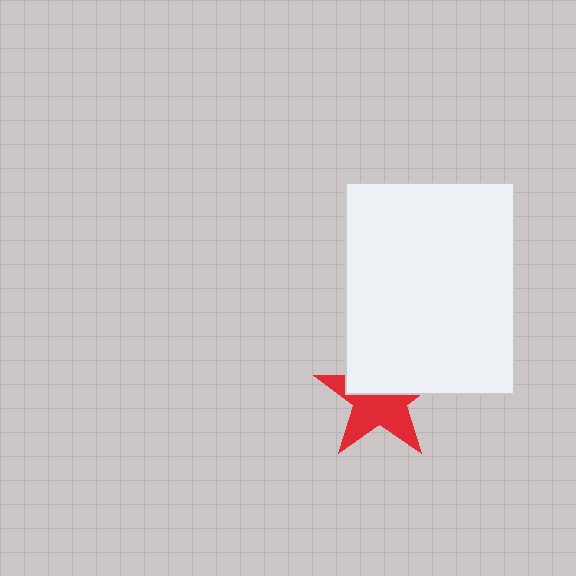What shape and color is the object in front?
The object in front is a white rectangle.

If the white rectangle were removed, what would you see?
You would see the complete red star.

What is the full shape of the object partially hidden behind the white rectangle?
The partially hidden object is a red star.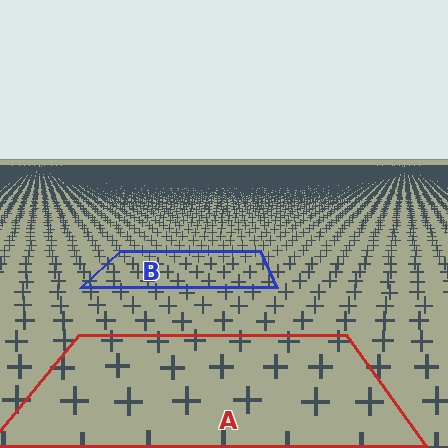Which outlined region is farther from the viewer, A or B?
Region B is farther from the viewer — the texture elements inside it appear smaller and more densely packed.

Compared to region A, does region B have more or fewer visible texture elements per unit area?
Region B has more texture elements per unit area — they are packed more densely because it is farther away.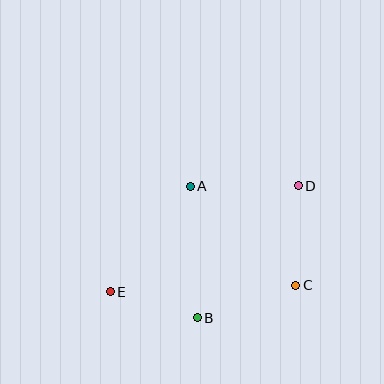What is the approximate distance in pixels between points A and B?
The distance between A and B is approximately 132 pixels.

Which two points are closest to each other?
Points B and E are closest to each other.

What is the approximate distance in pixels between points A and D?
The distance between A and D is approximately 108 pixels.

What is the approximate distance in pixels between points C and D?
The distance between C and D is approximately 100 pixels.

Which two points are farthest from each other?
Points D and E are farthest from each other.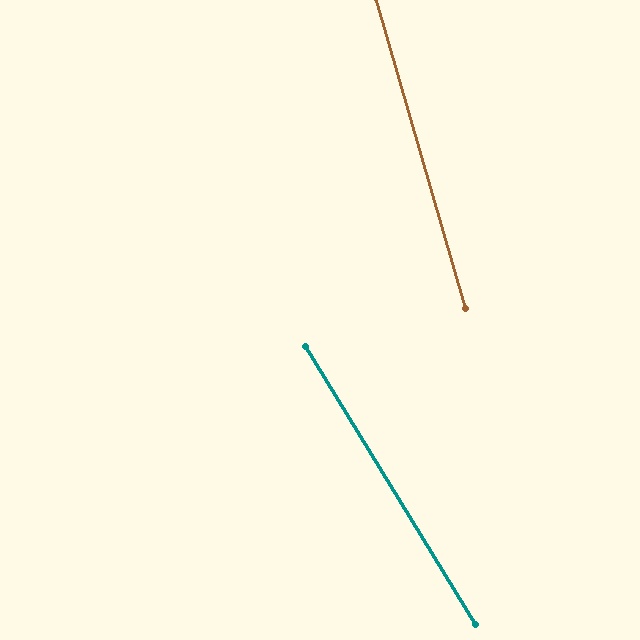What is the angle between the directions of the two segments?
Approximately 15 degrees.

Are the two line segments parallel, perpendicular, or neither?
Neither parallel nor perpendicular — they differ by about 15°.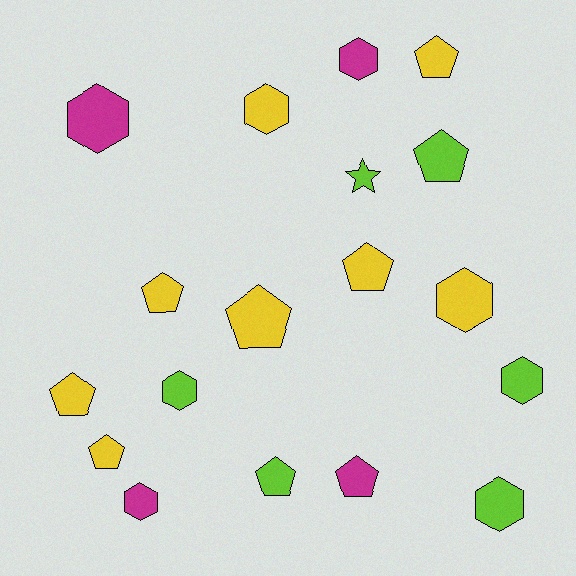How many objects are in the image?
There are 18 objects.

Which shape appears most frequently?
Pentagon, with 9 objects.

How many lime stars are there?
There is 1 lime star.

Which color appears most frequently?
Yellow, with 8 objects.